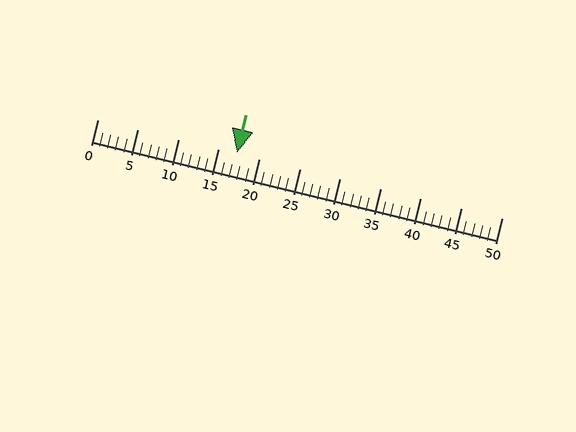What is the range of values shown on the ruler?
The ruler shows values from 0 to 50.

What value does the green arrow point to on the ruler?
The green arrow points to approximately 17.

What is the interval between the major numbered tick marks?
The major tick marks are spaced 5 units apart.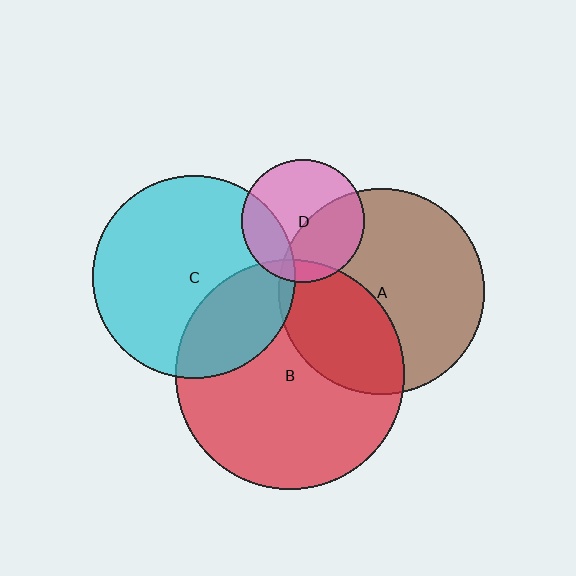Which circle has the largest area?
Circle B (red).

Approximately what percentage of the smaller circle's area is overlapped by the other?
Approximately 5%.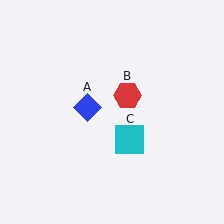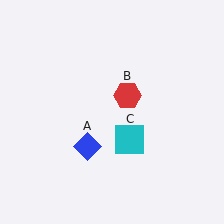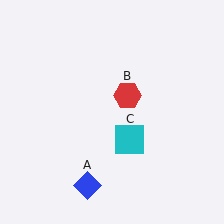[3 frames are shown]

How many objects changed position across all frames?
1 object changed position: blue diamond (object A).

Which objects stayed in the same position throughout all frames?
Red hexagon (object B) and cyan square (object C) remained stationary.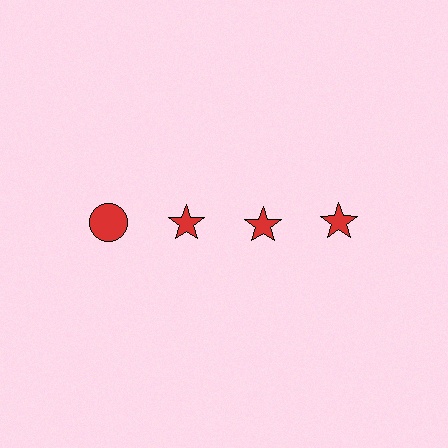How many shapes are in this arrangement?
There are 4 shapes arranged in a grid pattern.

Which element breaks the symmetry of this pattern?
The red circle in the top row, leftmost column breaks the symmetry. All other shapes are red stars.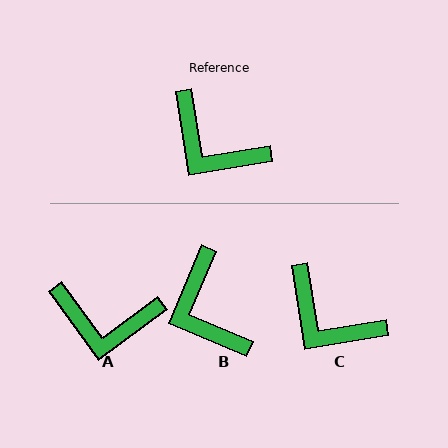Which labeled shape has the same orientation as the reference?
C.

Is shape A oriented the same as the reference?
No, it is off by about 27 degrees.